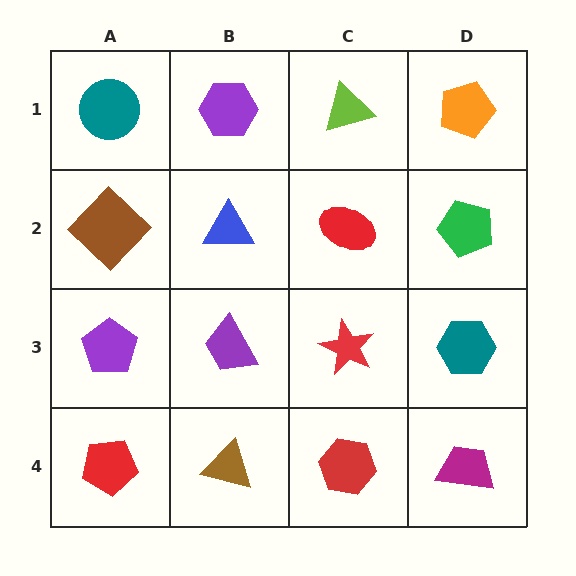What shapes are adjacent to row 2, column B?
A purple hexagon (row 1, column B), a purple trapezoid (row 3, column B), a brown diamond (row 2, column A), a red ellipse (row 2, column C).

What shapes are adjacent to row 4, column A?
A purple pentagon (row 3, column A), a brown triangle (row 4, column B).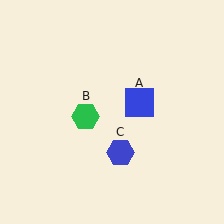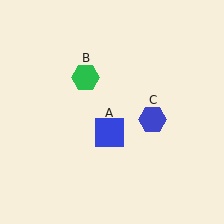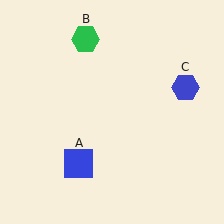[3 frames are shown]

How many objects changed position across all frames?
3 objects changed position: blue square (object A), green hexagon (object B), blue hexagon (object C).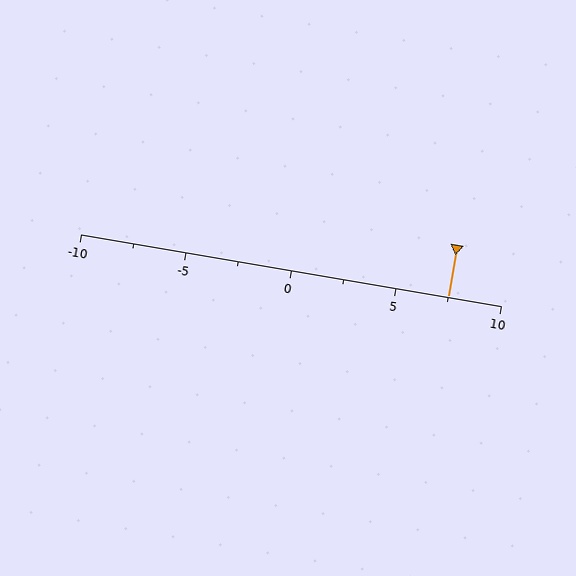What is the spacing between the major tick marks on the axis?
The major ticks are spaced 5 apart.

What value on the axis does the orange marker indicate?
The marker indicates approximately 7.5.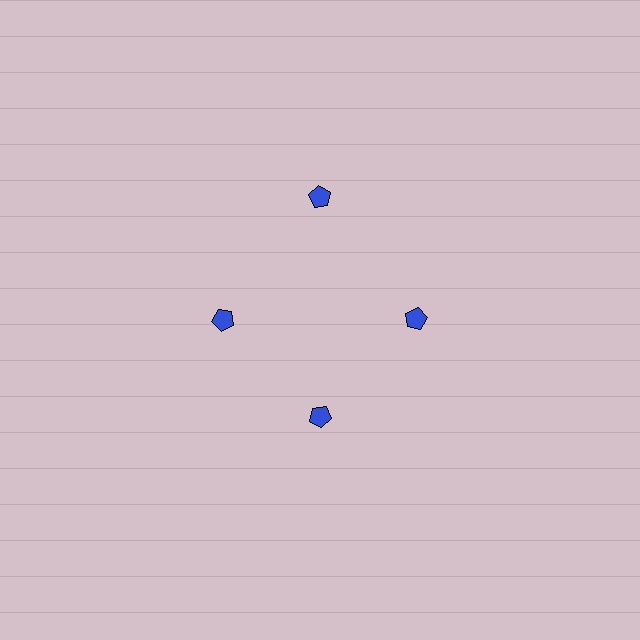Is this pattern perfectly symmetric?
No. The 4 blue pentagons are arranged in a ring, but one element near the 12 o'clock position is pushed outward from the center, breaking the 4-fold rotational symmetry.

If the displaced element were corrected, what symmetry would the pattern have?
It would have 4-fold rotational symmetry — the pattern would map onto itself every 90 degrees.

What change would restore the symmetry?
The symmetry would be restored by moving it inward, back onto the ring so that all 4 pentagons sit at equal angles and equal distance from the center.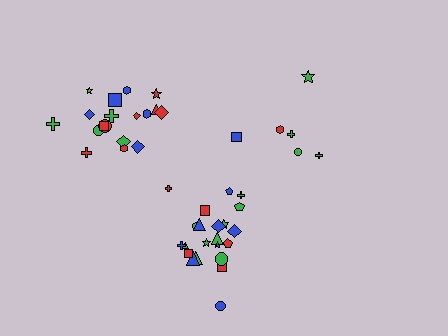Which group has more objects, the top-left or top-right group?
The top-left group.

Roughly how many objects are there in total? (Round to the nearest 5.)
Roughly 45 objects in total.